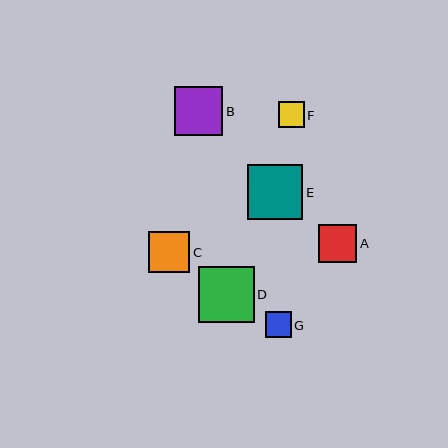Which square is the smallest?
Square G is the smallest with a size of approximately 26 pixels.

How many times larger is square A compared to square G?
Square A is approximately 1.5 times the size of square G.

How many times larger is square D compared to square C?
Square D is approximately 1.4 times the size of square C.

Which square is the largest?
Square D is the largest with a size of approximately 56 pixels.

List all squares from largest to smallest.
From largest to smallest: D, E, B, C, A, F, G.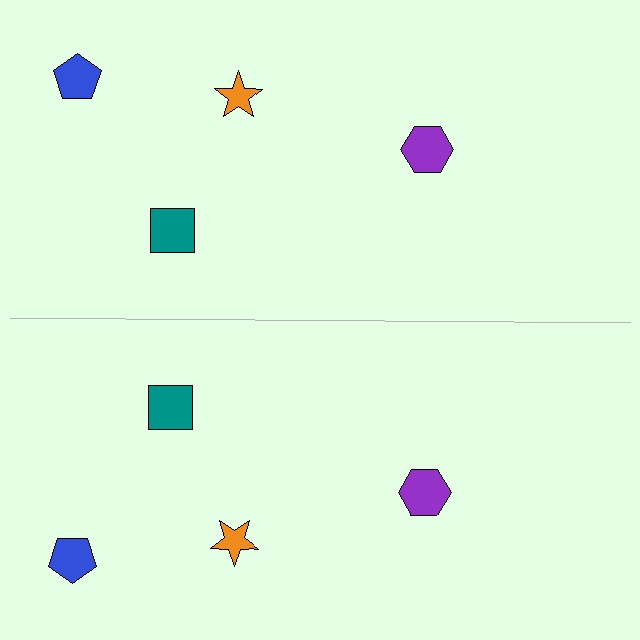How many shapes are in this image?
There are 8 shapes in this image.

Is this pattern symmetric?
Yes, this pattern has bilateral (reflection) symmetry.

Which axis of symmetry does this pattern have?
The pattern has a horizontal axis of symmetry running through the center of the image.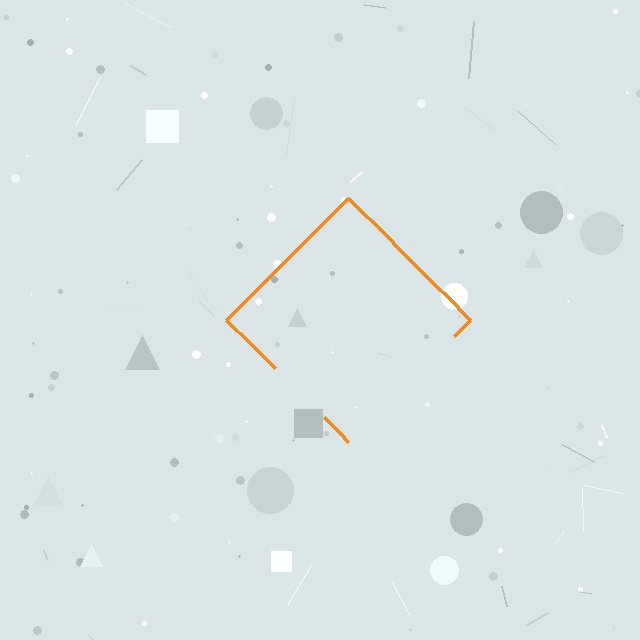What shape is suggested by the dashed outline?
The dashed outline suggests a diamond.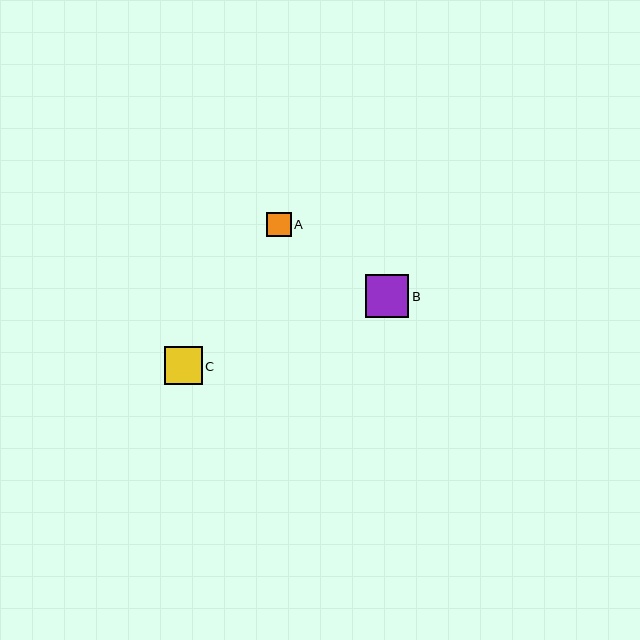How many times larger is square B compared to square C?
Square B is approximately 1.2 times the size of square C.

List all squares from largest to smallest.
From largest to smallest: B, C, A.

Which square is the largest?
Square B is the largest with a size of approximately 44 pixels.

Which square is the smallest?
Square A is the smallest with a size of approximately 25 pixels.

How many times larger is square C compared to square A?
Square C is approximately 1.5 times the size of square A.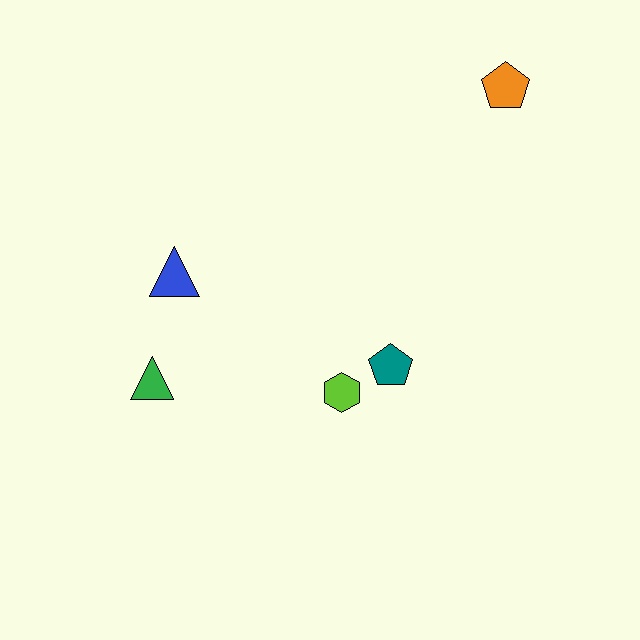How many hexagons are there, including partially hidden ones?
There is 1 hexagon.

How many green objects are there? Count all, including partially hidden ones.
There is 1 green object.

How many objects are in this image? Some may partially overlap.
There are 5 objects.